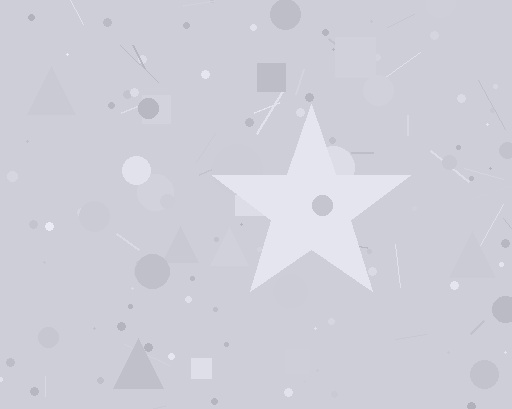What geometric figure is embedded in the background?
A star is embedded in the background.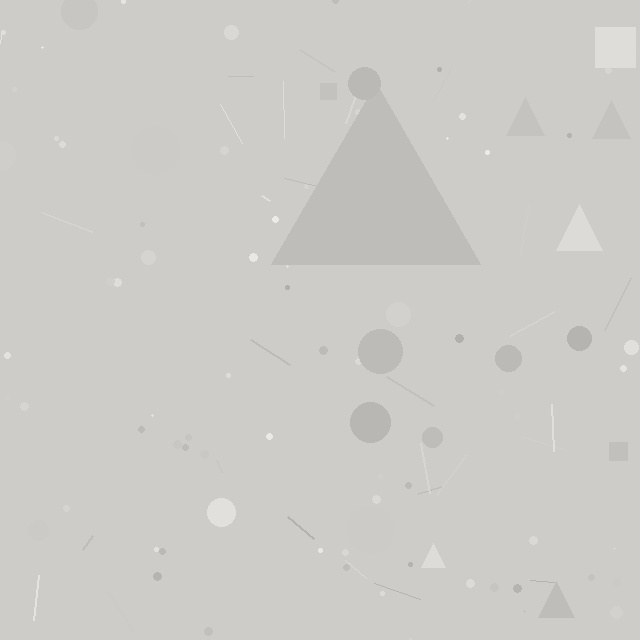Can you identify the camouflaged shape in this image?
The camouflaged shape is a triangle.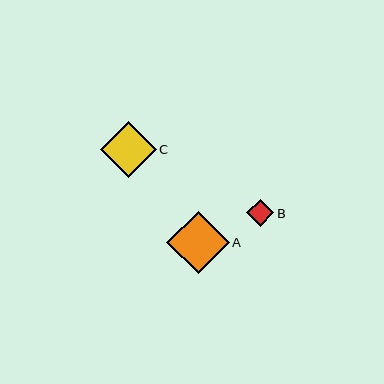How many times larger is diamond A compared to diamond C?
Diamond A is approximately 1.1 times the size of diamond C.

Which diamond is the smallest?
Diamond B is the smallest with a size of approximately 27 pixels.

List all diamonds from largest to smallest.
From largest to smallest: A, C, B.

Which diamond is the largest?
Diamond A is the largest with a size of approximately 63 pixels.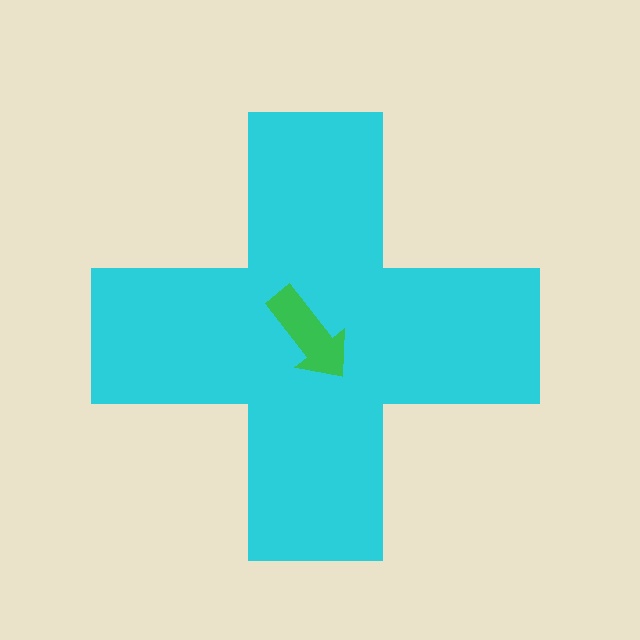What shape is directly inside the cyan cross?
The green arrow.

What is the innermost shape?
The green arrow.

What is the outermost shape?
The cyan cross.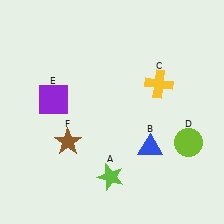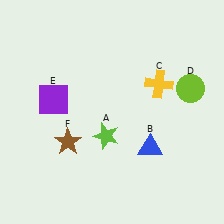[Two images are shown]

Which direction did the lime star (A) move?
The lime star (A) moved up.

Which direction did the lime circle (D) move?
The lime circle (D) moved up.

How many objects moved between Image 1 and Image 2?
2 objects moved between the two images.